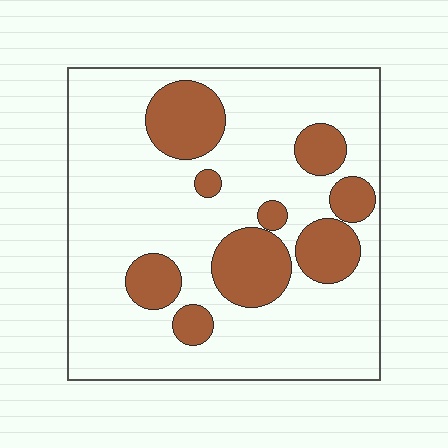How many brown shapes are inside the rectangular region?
9.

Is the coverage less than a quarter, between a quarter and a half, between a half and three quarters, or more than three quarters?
Less than a quarter.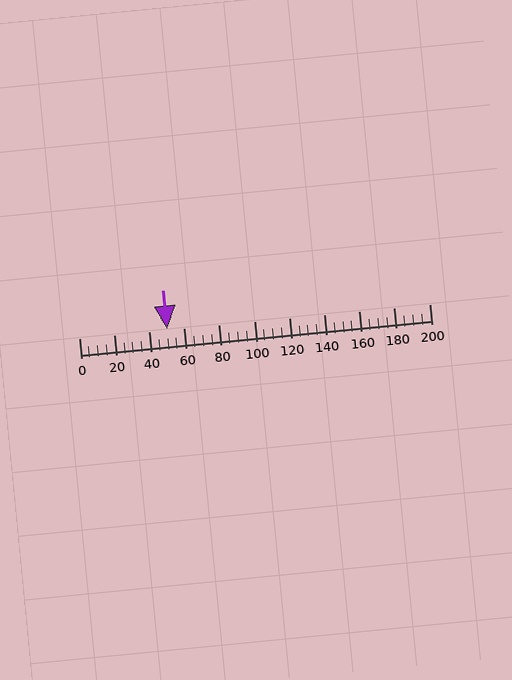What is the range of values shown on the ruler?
The ruler shows values from 0 to 200.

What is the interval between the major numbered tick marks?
The major tick marks are spaced 20 units apart.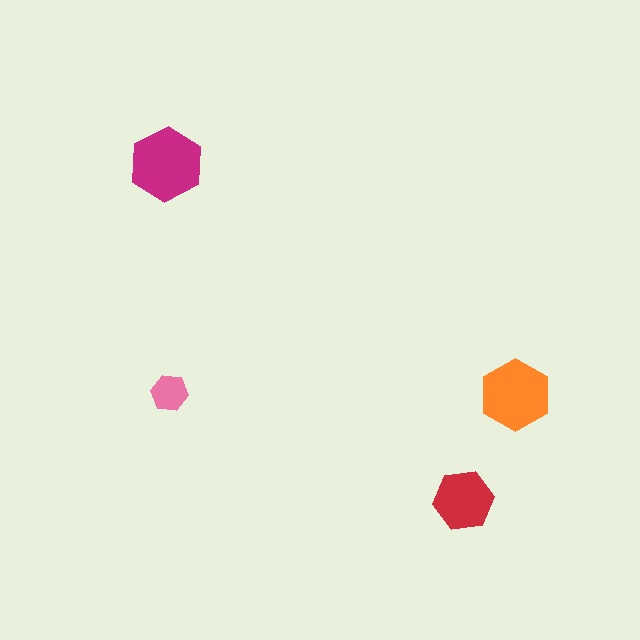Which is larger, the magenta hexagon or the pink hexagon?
The magenta one.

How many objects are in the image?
There are 4 objects in the image.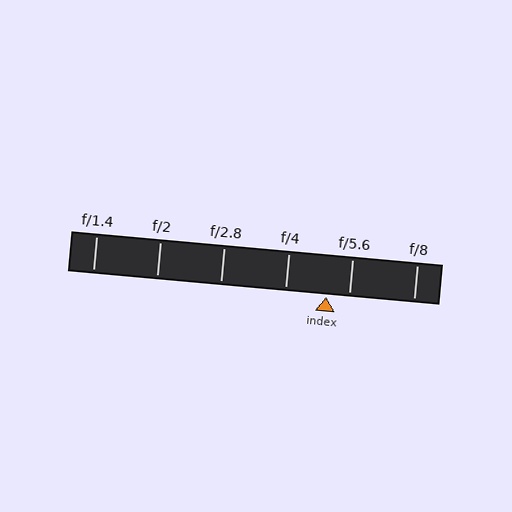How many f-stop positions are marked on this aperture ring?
There are 6 f-stop positions marked.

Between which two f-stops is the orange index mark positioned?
The index mark is between f/4 and f/5.6.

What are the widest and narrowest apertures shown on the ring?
The widest aperture shown is f/1.4 and the narrowest is f/8.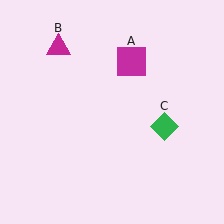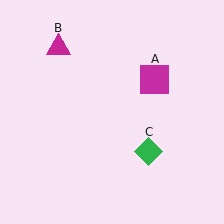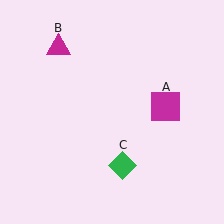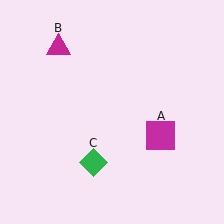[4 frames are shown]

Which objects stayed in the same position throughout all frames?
Magenta triangle (object B) remained stationary.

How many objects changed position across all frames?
2 objects changed position: magenta square (object A), green diamond (object C).